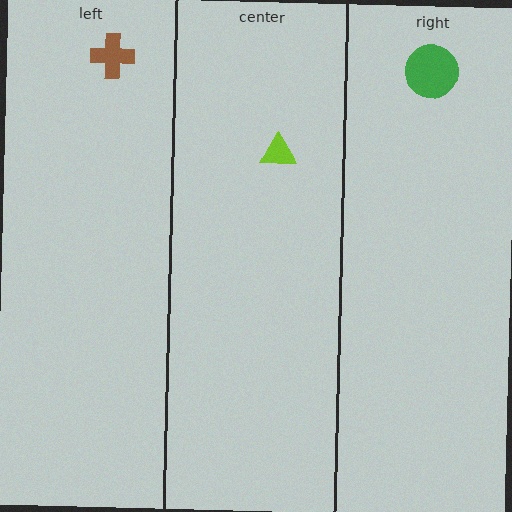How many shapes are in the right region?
1.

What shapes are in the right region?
The green circle.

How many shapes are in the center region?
1.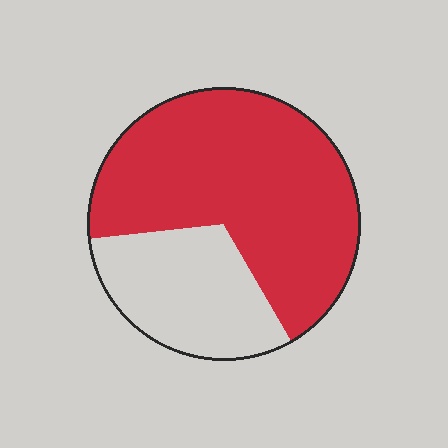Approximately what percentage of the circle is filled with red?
Approximately 70%.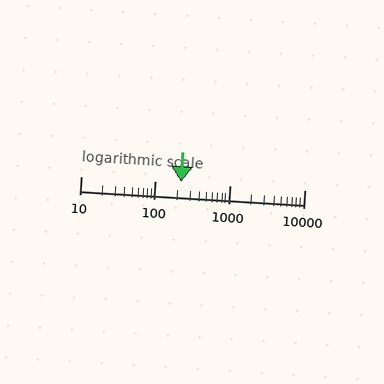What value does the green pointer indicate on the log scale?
The pointer indicates approximately 220.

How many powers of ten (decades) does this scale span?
The scale spans 3 decades, from 10 to 10000.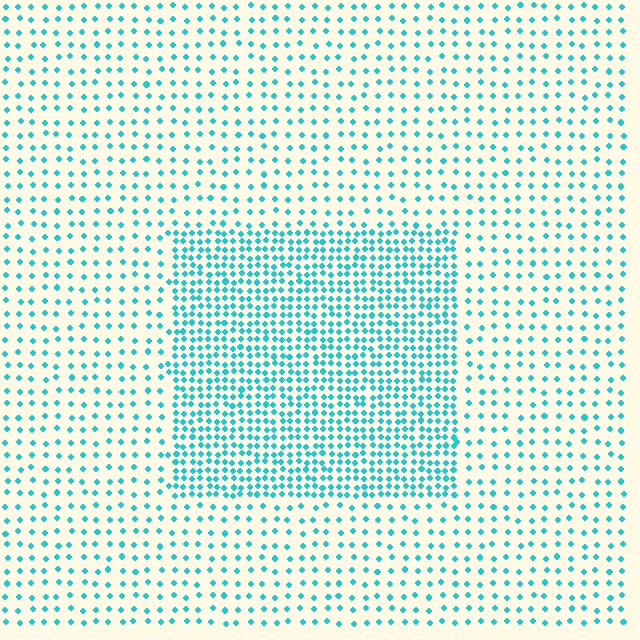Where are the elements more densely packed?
The elements are more densely packed inside the rectangle boundary.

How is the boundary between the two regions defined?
The boundary is defined by a change in element density (approximately 2.5x ratio). All elements are the same color, size, and shape.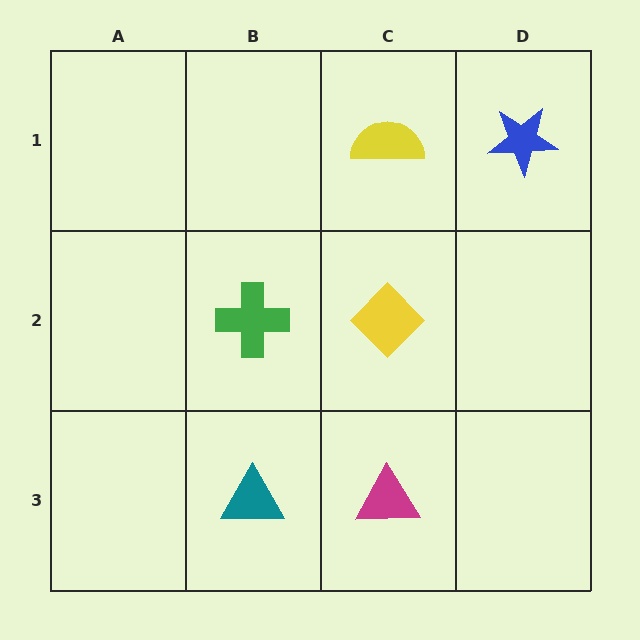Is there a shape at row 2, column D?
No, that cell is empty.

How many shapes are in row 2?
2 shapes.